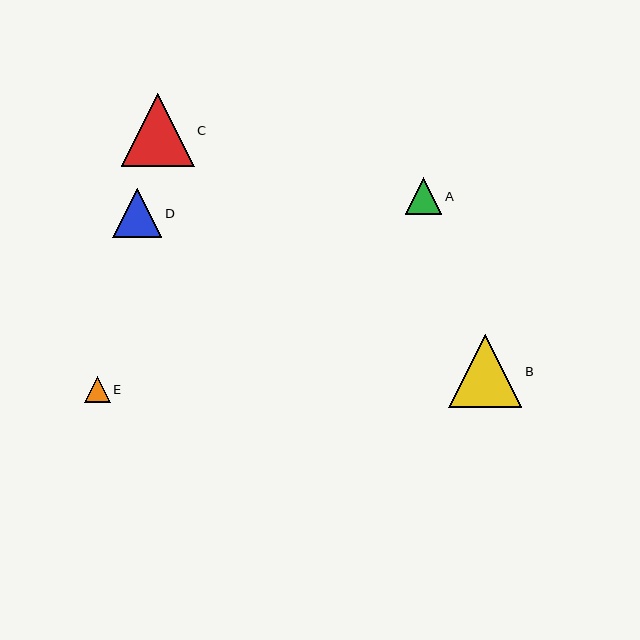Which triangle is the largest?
Triangle B is the largest with a size of approximately 73 pixels.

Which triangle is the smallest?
Triangle E is the smallest with a size of approximately 26 pixels.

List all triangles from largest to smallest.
From largest to smallest: B, C, D, A, E.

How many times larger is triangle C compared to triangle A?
Triangle C is approximately 2.0 times the size of triangle A.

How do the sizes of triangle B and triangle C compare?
Triangle B and triangle C are approximately the same size.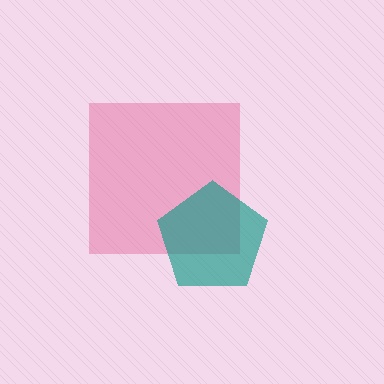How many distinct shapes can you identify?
There are 2 distinct shapes: a pink square, a teal pentagon.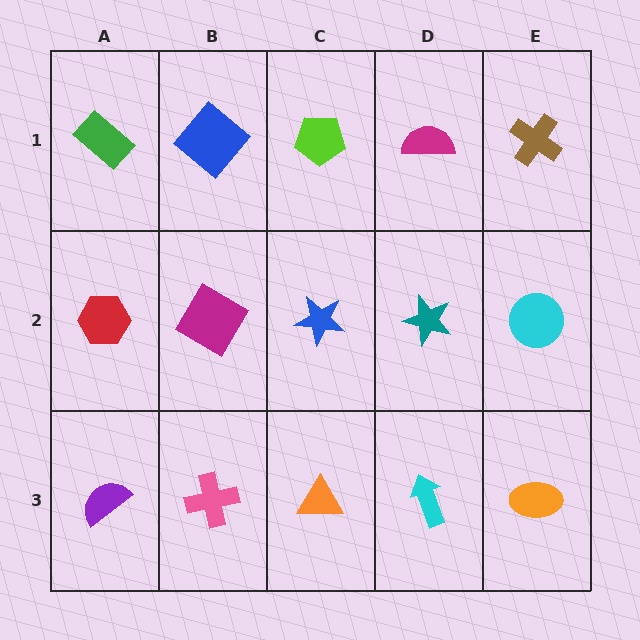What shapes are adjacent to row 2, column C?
A lime pentagon (row 1, column C), an orange triangle (row 3, column C), a magenta square (row 2, column B), a teal star (row 2, column D).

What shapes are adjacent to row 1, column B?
A magenta square (row 2, column B), a green rectangle (row 1, column A), a lime pentagon (row 1, column C).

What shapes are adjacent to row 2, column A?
A green rectangle (row 1, column A), a purple semicircle (row 3, column A), a magenta square (row 2, column B).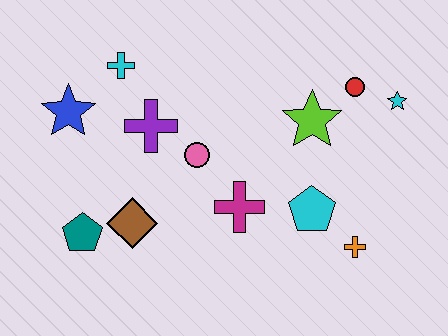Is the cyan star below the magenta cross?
No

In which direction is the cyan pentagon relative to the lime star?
The cyan pentagon is below the lime star.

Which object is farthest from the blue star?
The cyan star is farthest from the blue star.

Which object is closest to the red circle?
The cyan star is closest to the red circle.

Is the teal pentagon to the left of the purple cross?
Yes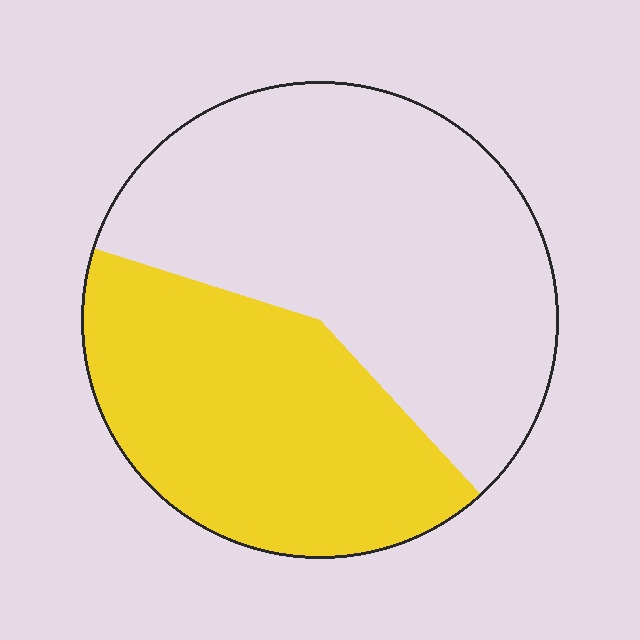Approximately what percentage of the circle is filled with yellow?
Approximately 40%.